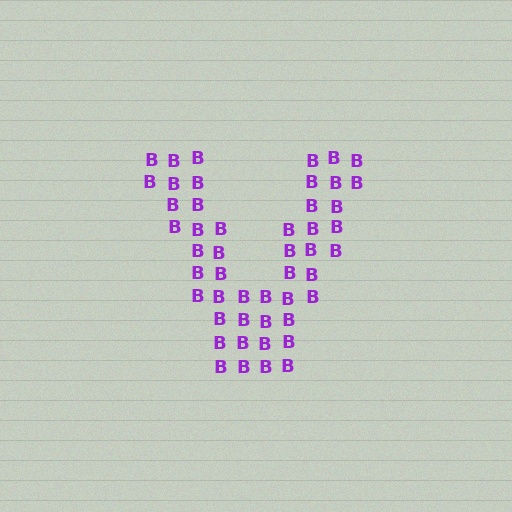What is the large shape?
The large shape is the letter V.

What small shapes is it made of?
It is made of small letter B's.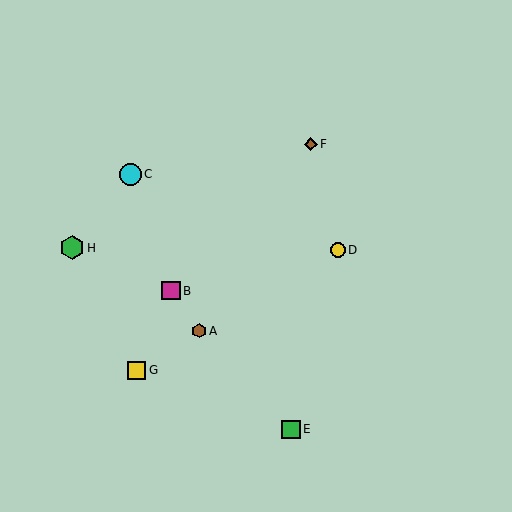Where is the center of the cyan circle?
The center of the cyan circle is at (130, 174).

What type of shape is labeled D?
Shape D is a yellow circle.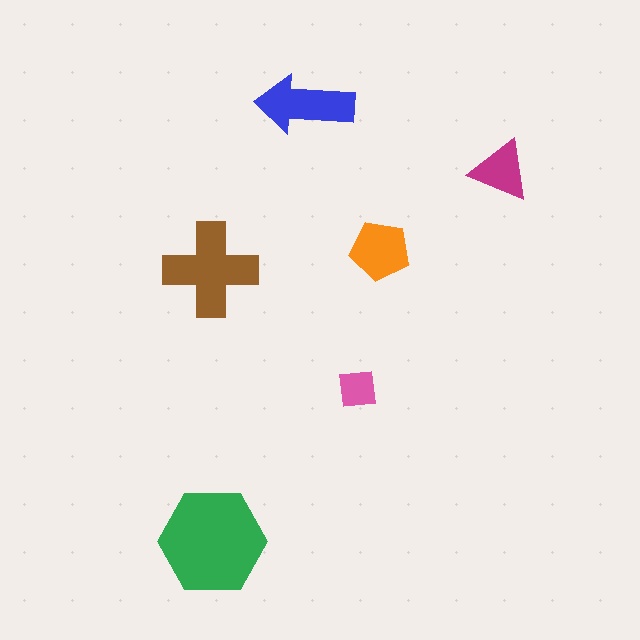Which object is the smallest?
The pink square.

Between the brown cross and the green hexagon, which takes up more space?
The green hexagon.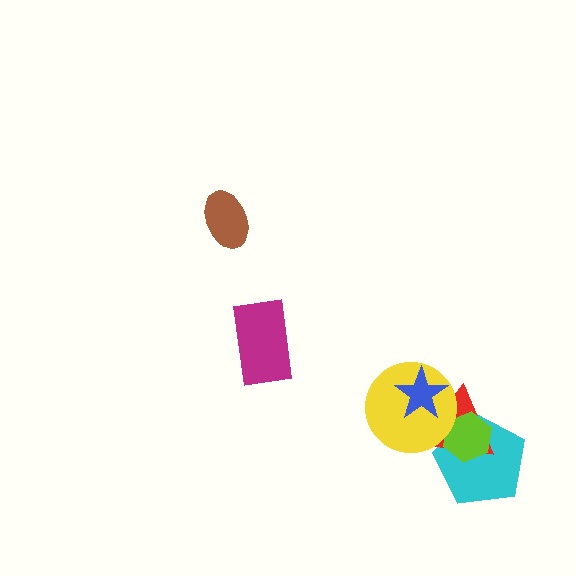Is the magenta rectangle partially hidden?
No, no other shape covers it.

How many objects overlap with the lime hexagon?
2 objects overlap with the lime hexagon.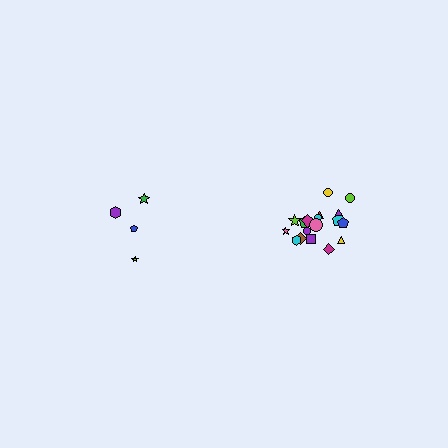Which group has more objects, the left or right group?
The right group.